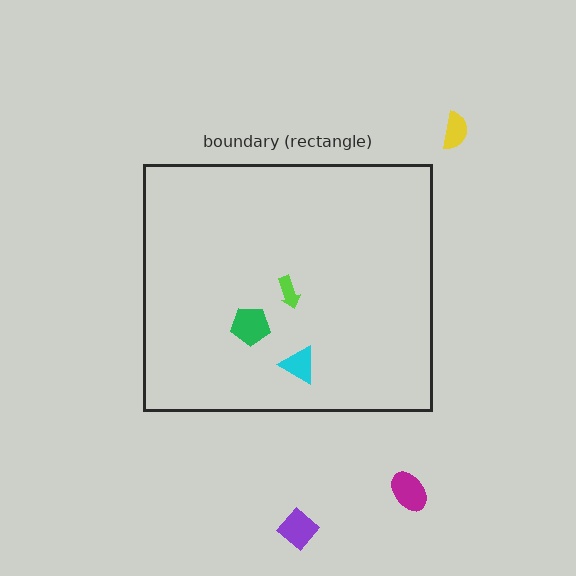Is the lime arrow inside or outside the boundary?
Inside.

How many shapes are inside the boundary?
3 inside, 3 outside.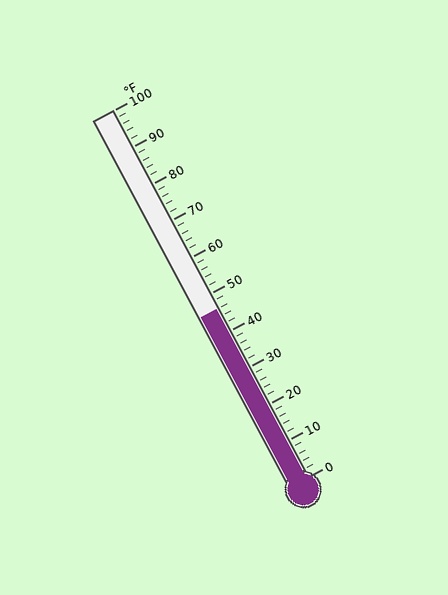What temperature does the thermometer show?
The thermometer shows approximately 46°F.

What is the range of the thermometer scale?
The thermometer scale ranges from 0°F to 100°F.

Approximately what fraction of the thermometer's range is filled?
The thermometer is filled to approximately 45% of its range.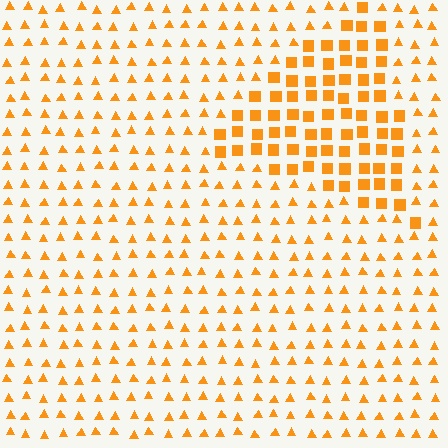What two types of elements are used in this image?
The image uses squares inside the triangle region and triangles outside it.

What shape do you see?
I see a triangle.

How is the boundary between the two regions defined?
The boundary is defined by a change in element shape: squares inside vs. triangles outside. All elements share the same color and spacing.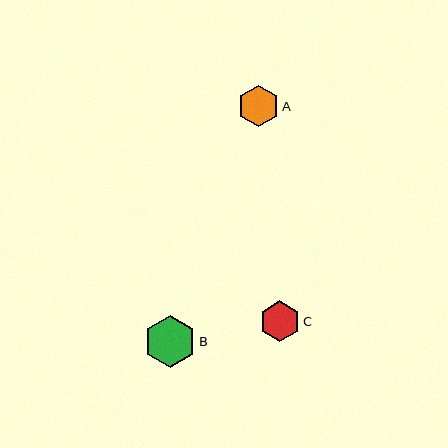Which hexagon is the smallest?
Hexagon C is the smallest with a size of approximately 41 pixels.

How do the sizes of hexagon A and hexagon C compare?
Hexagon A and hexagon C are approximately the same size.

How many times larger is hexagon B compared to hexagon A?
Hexagon B is approximately 1.2 times the size of hexagon A.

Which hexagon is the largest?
Hexagon B is the largest with a size of approximately 51 pixels.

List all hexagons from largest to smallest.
From largest to smallest: B, A, C.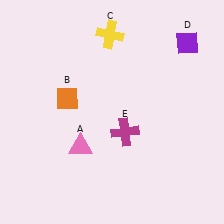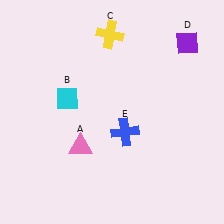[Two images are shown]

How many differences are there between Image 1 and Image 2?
There are 2 differences between the two images.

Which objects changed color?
B changed from orange to cyan. E changed from magenta to blue.